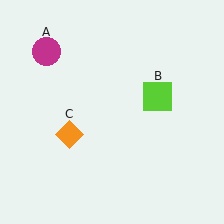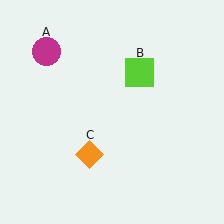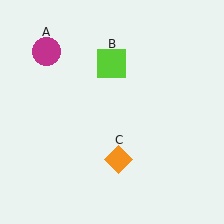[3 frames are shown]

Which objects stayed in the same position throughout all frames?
Magenta circle (object A) remained stationary.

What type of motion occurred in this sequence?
The lime square (object B), orange diamond (object C) rotated counterclockwise around the center of the scene.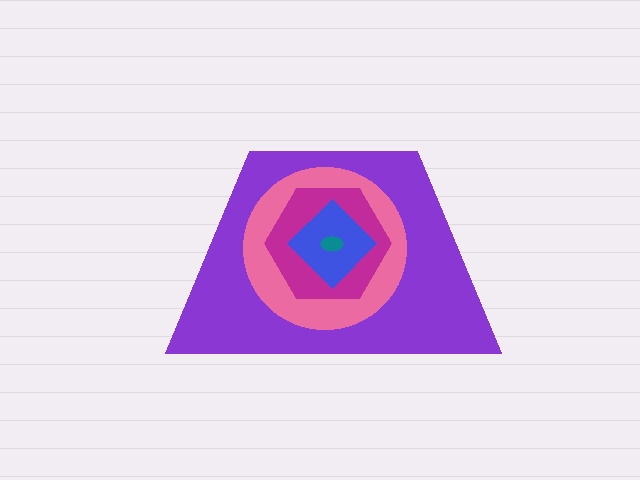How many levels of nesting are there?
5.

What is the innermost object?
The teal ellipse.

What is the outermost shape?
The purple trapezoid.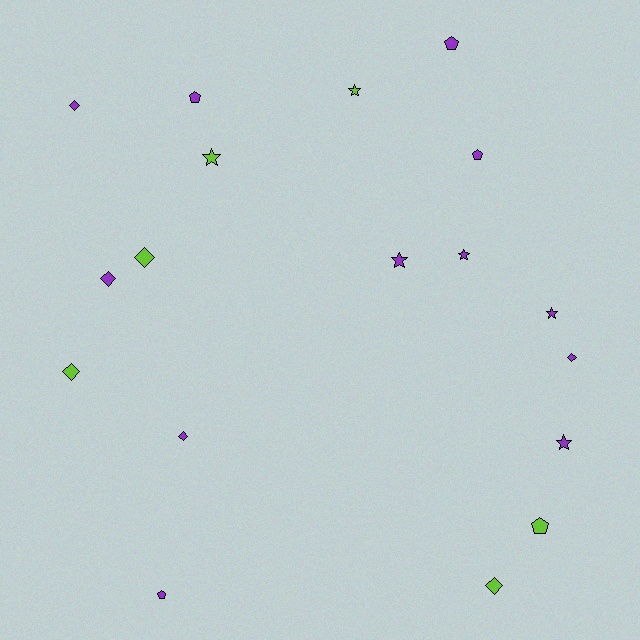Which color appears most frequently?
Purple, with 12 objects.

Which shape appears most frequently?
Diamond, with 7 objects.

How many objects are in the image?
There are 18 objects.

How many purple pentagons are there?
There are 4 purple pentagons.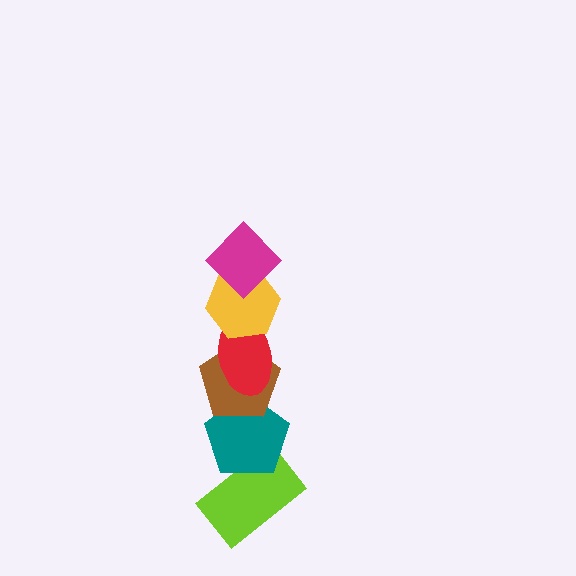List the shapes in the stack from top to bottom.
From top to bottom: the magenta diamond, the yellow hexagon, the red ellipse, the brown pentagon, the teal pentagon, the lime rectangle.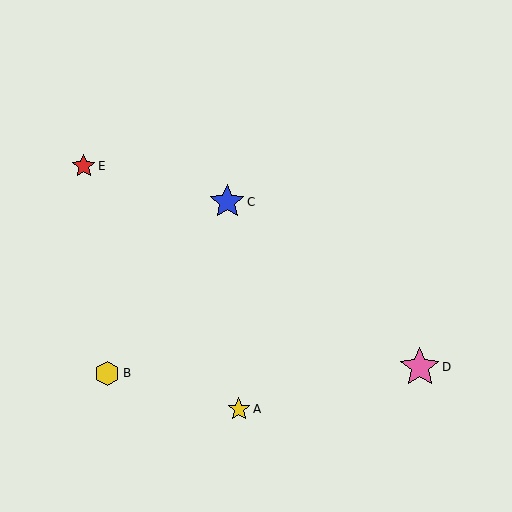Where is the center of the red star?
The center of the red star is at (84, 166).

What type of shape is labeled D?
Shape D is a pink star.